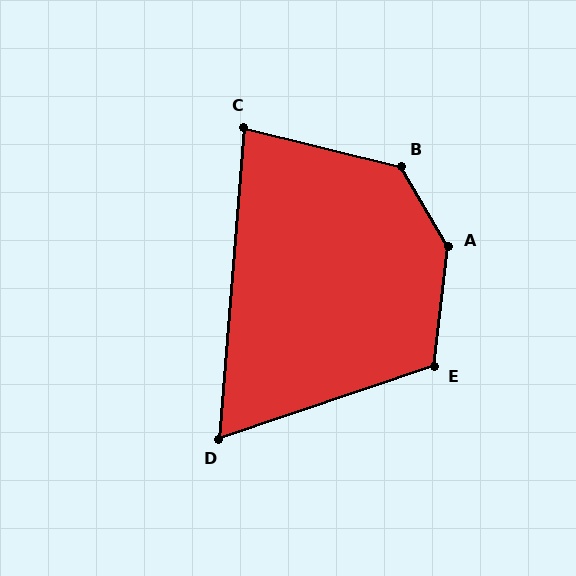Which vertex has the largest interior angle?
A, at approximately 142 degrees.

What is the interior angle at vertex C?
Approximately 81 degrees (acute).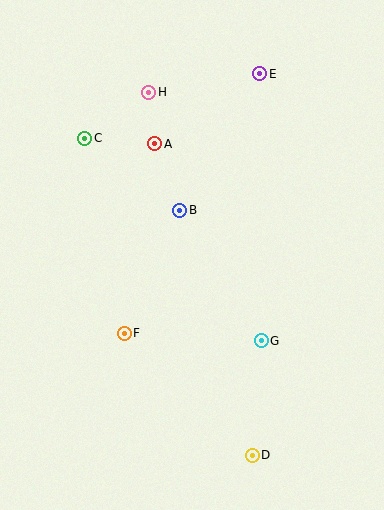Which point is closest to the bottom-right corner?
Point D is closest to the bottom-right corner.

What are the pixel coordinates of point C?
Point C is at (85, 138).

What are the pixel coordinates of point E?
Point E is at (260, 74).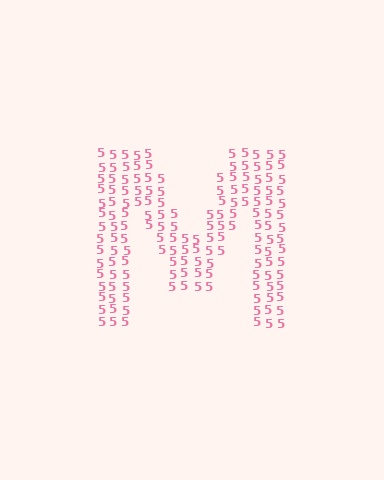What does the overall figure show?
The overall figure shows the letter M.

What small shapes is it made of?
It is made of small digit 5's.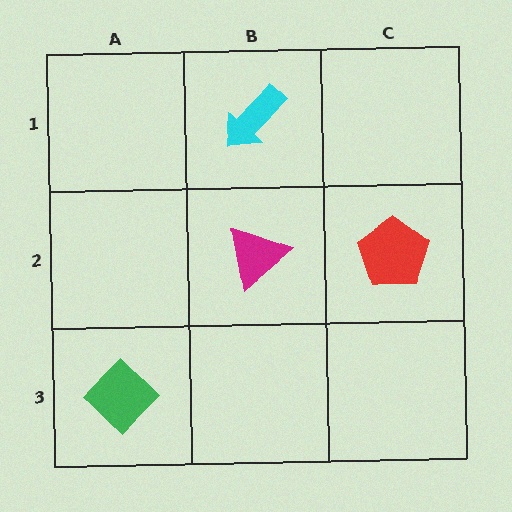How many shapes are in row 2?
2 shapes.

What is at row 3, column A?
A green diamond.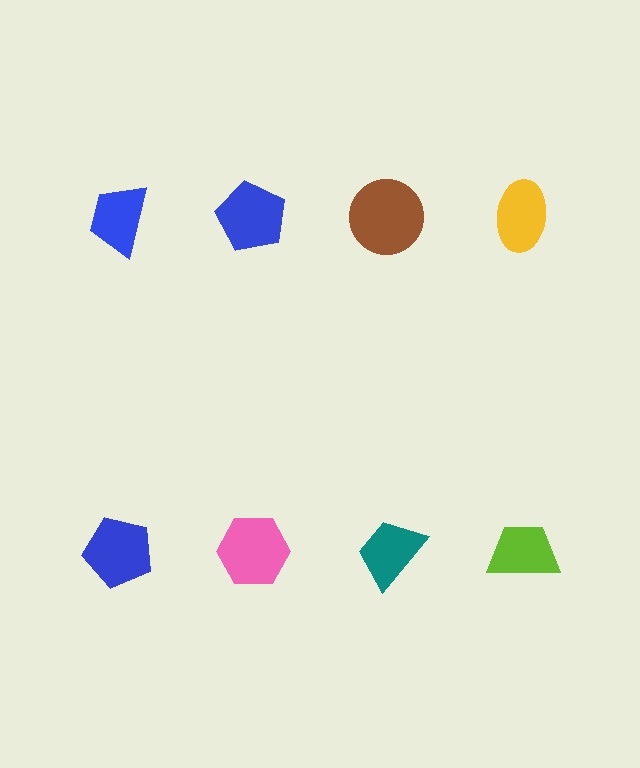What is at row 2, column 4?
A lime trapezoid.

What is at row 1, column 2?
A blue pentagon.